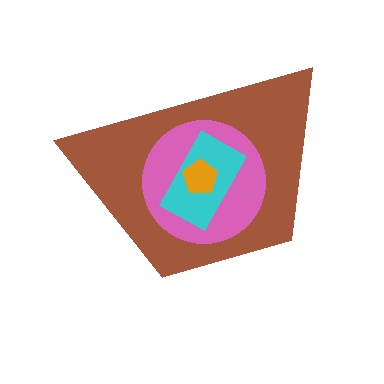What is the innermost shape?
The orange pentagon.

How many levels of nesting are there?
4.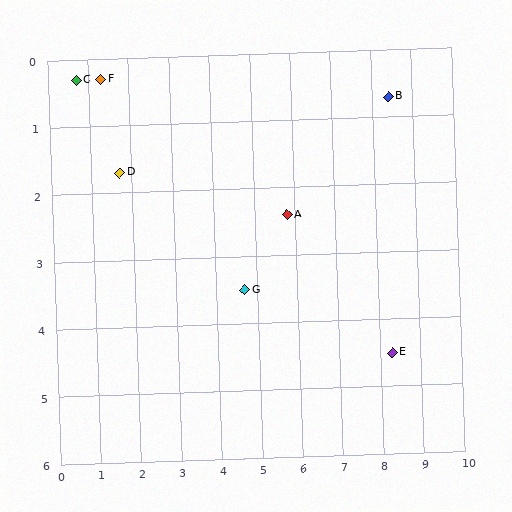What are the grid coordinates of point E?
Point E is at approximately (8.3, 4.5).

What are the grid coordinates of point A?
Point A is at approximately (5.8, 2.4).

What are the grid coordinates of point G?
Point G is at approximately (4.7, 3.5).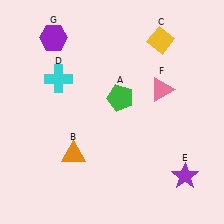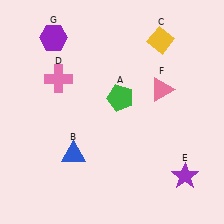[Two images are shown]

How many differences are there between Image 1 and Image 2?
There are 2 differences between the two images.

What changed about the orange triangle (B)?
In Image 1, B is orange. In Image 2, it changed to blue.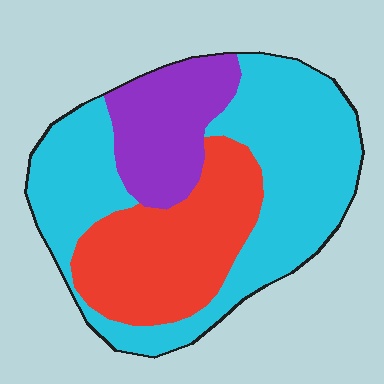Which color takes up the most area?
Cyan, at roughly 50%.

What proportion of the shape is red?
Red covers 29% of the shape.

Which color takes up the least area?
Purple, at roughly 20%.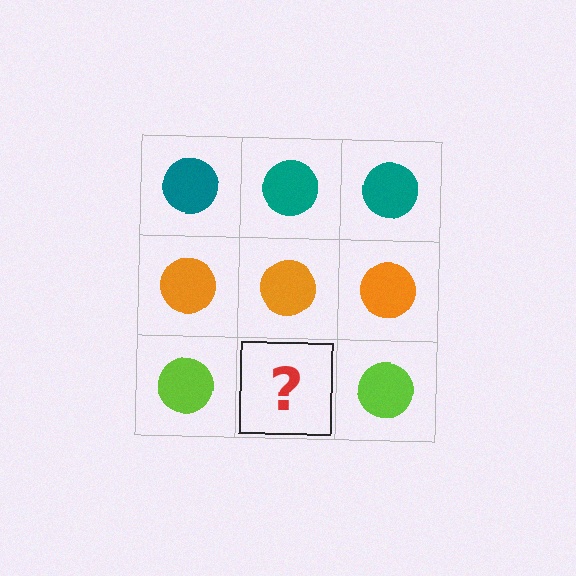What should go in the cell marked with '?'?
The missing cell should contain a lime circle.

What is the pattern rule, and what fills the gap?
The rule is that each row has a consistent color. The gap should be filled with a lime circle.